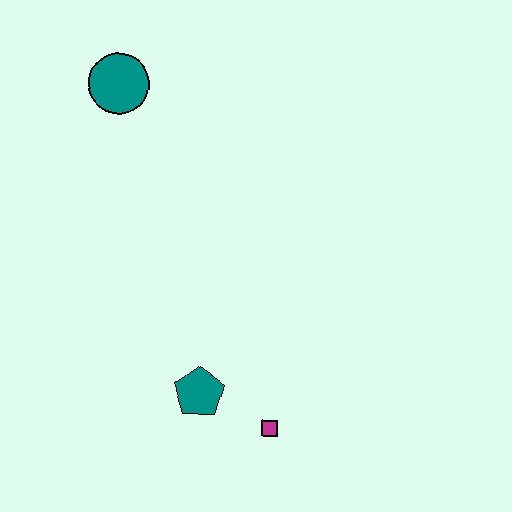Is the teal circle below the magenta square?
No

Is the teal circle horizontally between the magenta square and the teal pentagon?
No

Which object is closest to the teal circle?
The teal pentagon is closest to the teal circle.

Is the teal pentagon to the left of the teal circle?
No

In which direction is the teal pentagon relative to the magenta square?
The teal pentagon is to the left of the magenta square.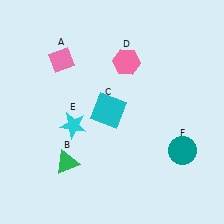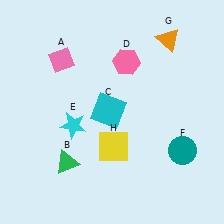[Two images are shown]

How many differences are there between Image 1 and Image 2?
There are 2 differences between the two images.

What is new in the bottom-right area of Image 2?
A yellow square (H) was added in the bottom-right area of Image 2.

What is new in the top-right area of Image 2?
An orange triangle (G) was added in the top-right area of Image 2.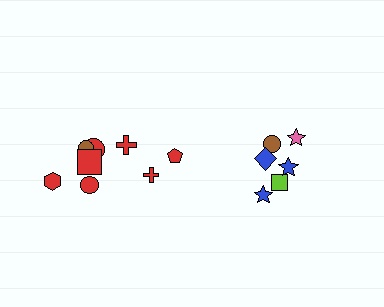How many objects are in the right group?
There are 6 objects.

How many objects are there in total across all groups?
There are 14 objects.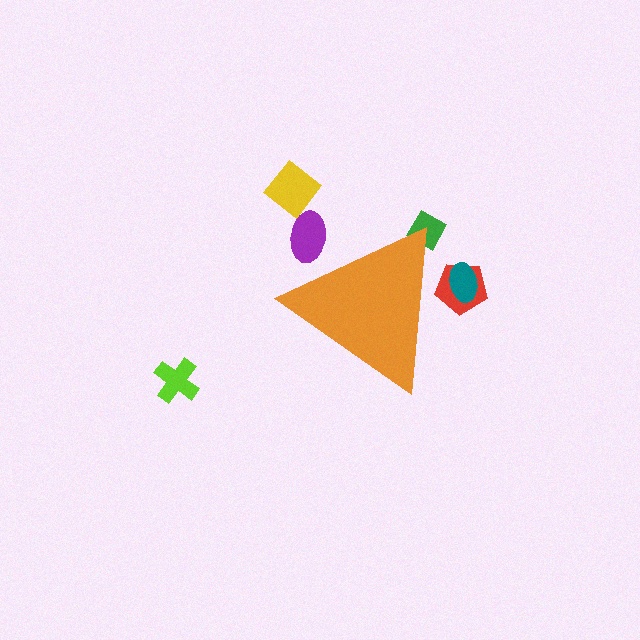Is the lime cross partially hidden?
No, the lime cross is fully visible.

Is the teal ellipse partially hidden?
Yes, the teal ellipse is partially hidden behind the orange triangle.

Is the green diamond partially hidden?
Yes, the green diamond is partially hidden behind the orange triangle.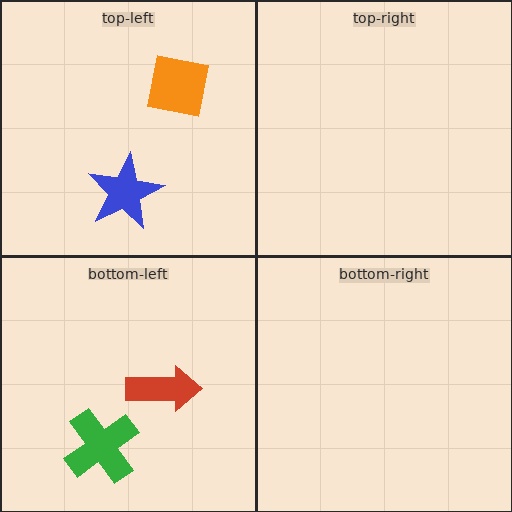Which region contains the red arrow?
The bottom-left region.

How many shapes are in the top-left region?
2.